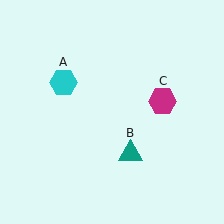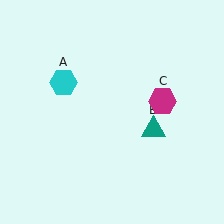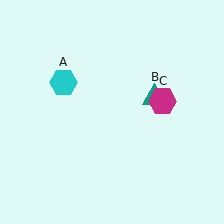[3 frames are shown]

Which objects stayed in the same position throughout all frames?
Cyan hexagon (object A) and magenta hexagon (object C) remained stationary.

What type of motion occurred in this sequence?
The teal triangle (object B) rotated counterclockwise around the center of the scene.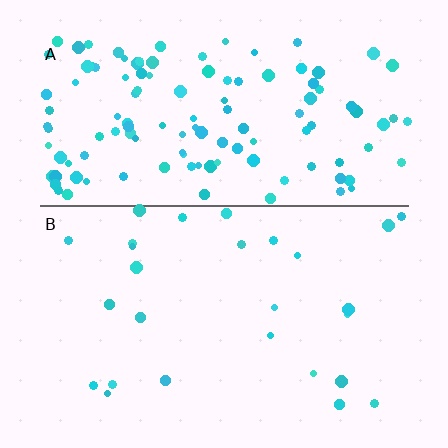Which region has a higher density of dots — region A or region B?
A (the top).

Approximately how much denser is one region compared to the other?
Approximately 4.6× — region A over region B.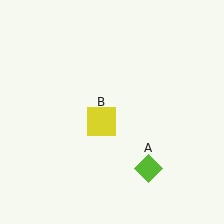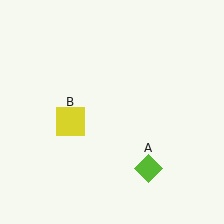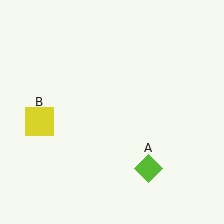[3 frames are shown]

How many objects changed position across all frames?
1 object changed position: yellow square (object B).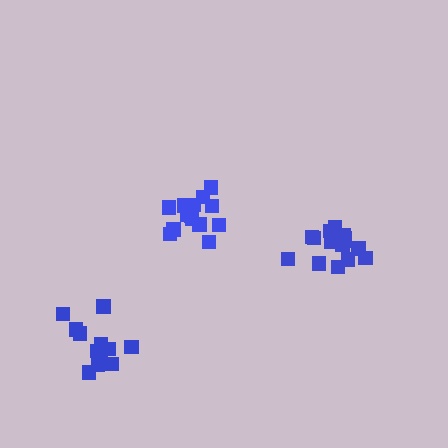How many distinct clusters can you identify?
There are 3 distinct clusters.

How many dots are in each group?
Group 1: 16 dots, Group 2: 16 dots, Group 3: 13 dots (45 total).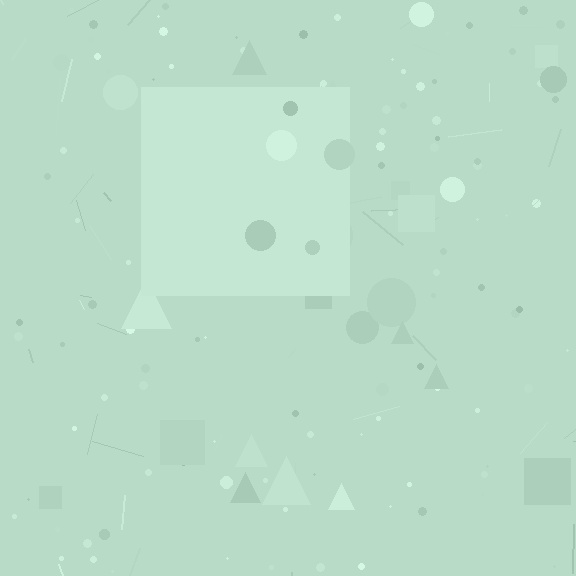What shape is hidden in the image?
A square is hidden in the image.